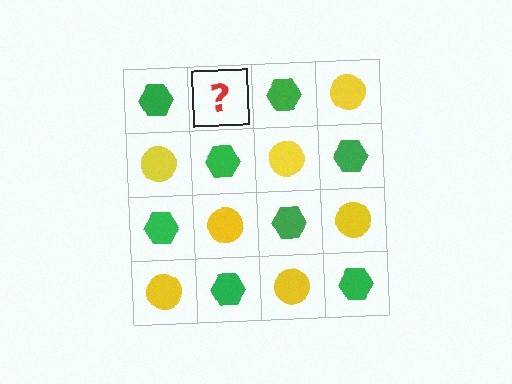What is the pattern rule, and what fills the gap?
The rule is that it alternates green hexagon and yellow circle in a checkerboard pattern. The gap should be filled with a yellow circle.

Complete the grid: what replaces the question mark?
The question mark should be replaced with a yellow circle.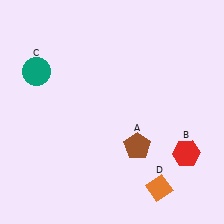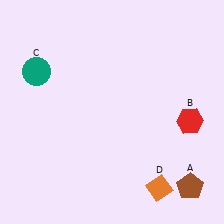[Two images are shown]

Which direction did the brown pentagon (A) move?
The brown pentagon (A) moved right.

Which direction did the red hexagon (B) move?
The red hexagon (B) moved up.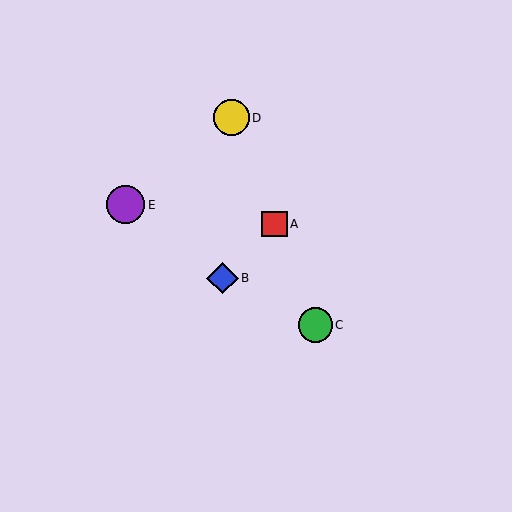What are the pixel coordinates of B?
Object B is at (222, 278).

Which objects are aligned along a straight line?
Objects A, C, D are aligned along a straight line.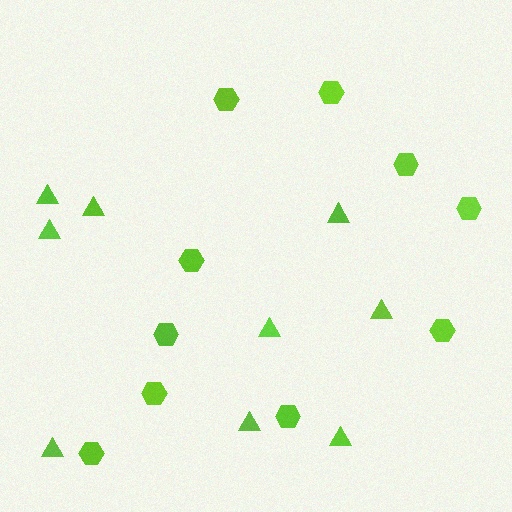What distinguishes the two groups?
There are 2 groups: one group of hexagons (10) and one group of triangles (9).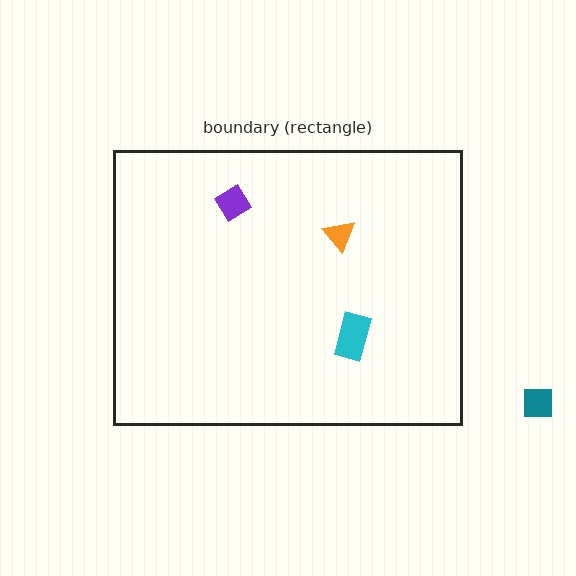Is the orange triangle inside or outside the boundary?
Inside.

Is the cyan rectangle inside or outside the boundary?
Inside.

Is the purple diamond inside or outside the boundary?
Inside.